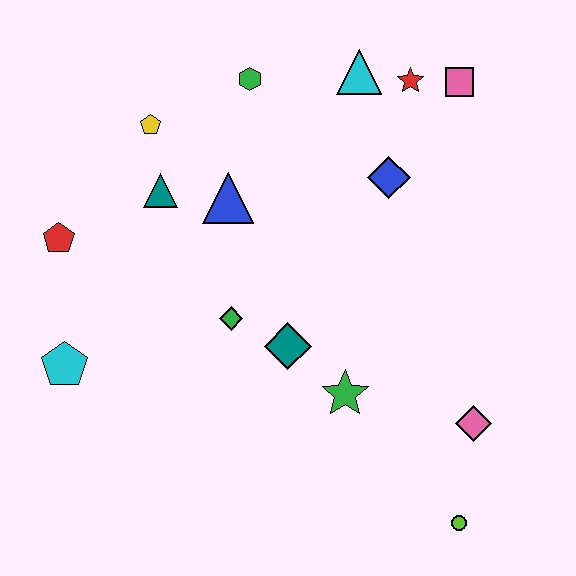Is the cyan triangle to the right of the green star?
Yes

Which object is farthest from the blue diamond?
The cyan pentagon is farthest from the blue diamond.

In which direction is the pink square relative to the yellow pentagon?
The pink square is to the right of the yellow pentagon.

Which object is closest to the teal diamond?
The green diamond is closest to the teal diamond.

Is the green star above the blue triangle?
No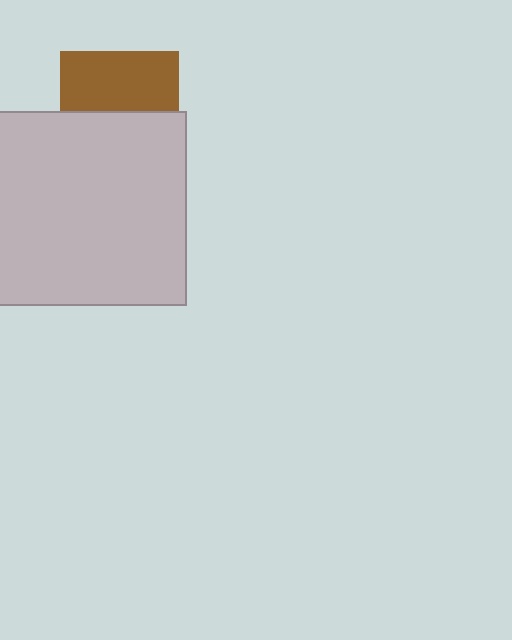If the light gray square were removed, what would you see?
You would see the complete brown square.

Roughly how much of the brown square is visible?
About half of it is visible (roughly 51%).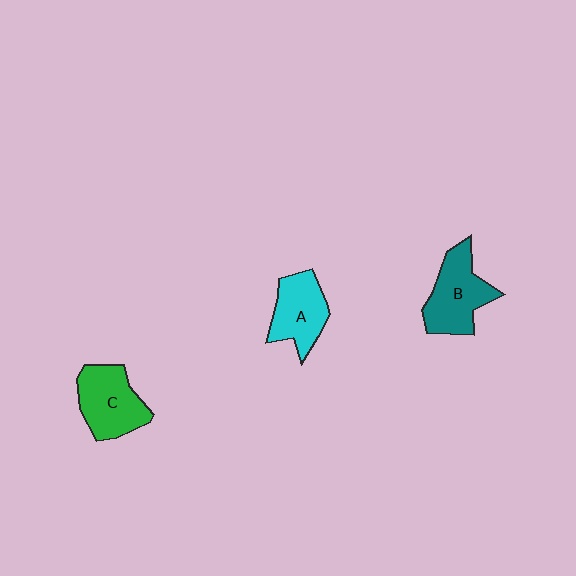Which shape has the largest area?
Shape B (teal).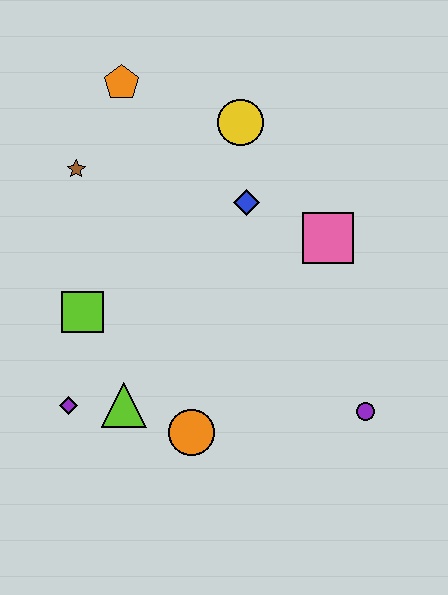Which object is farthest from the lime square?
The purple circle is farthest from the lime square.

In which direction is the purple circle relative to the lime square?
The purple circle is to the right of the lime square.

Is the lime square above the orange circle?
Yes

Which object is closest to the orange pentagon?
The brown star is closest to the orange pentagon.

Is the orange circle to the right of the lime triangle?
Yes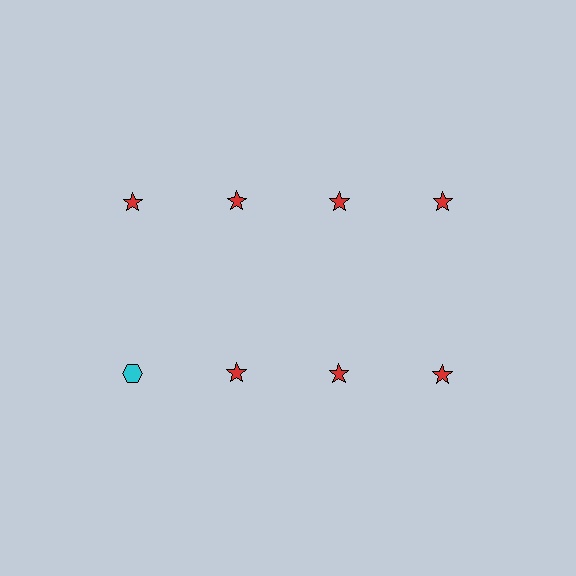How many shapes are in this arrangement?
There are 8 shapes arranged in a grid pattern.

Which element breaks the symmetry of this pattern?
The cyan hexagon in the second row, leftmost column breaks the symmetry. All other shapes are red stars.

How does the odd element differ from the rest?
It differs in both color (cyan instead of red) and shape (hexagon instead of star).